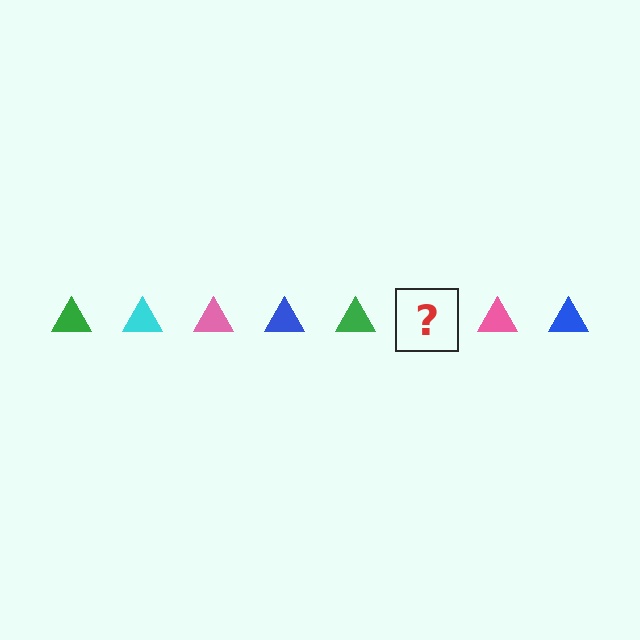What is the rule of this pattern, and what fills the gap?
The rule is that the pattern cycles through green, cyan, pink, blue triangles. The gap should be filled with a cyan triangle.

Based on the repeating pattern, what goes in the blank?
The blank should be a cyan triangle.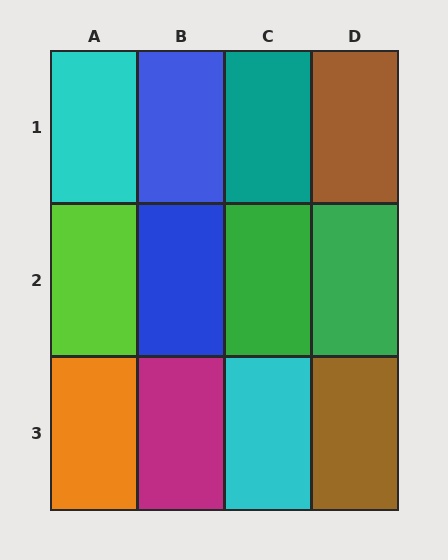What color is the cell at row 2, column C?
Green.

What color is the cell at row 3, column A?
Orange.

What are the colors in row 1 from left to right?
Cyan, blue, teal, brown.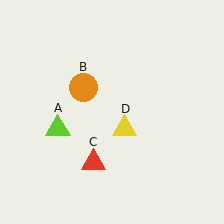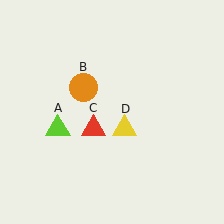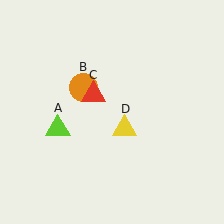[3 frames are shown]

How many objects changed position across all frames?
1 object changed position: red triangle (object C).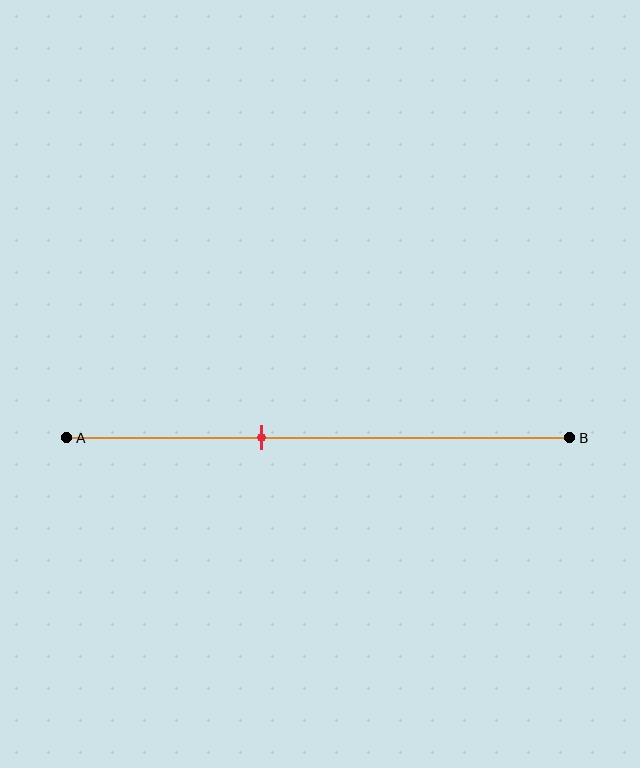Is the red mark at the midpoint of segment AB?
No, the mark is at about 40% from A, not at the 50% midpoint.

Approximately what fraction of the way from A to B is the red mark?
The red mark is approximately 40% of the way from A to B.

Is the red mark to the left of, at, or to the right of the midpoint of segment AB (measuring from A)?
The red mark is to the left of the midpoint of segment AB.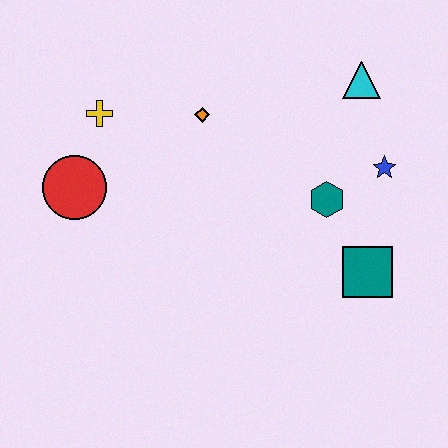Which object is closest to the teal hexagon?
The blue star is closest to the teal hexagon.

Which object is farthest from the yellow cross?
The teal square is farthest from the yellow cross.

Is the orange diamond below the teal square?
No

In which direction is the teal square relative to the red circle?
The teal square is to the right of the red circle.